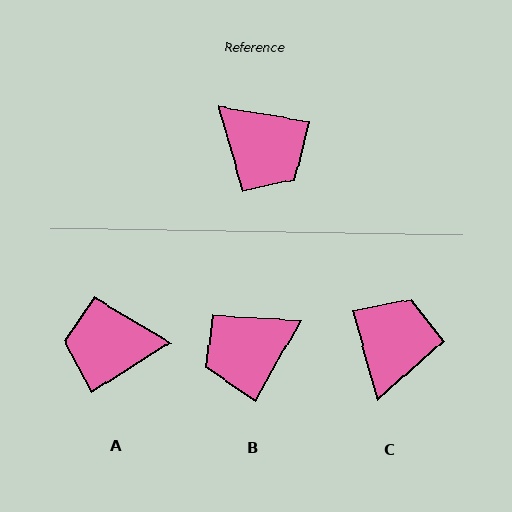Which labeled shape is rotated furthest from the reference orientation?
A, about 138 degrees away.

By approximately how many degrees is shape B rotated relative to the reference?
Approximately 110 degrees clockwise.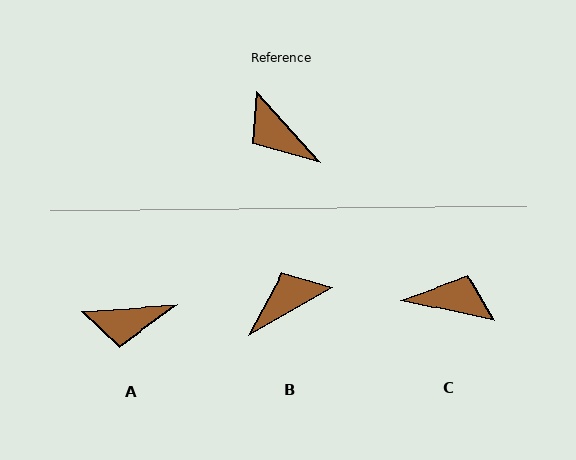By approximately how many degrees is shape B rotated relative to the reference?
Approximately 102 degrees clockwise.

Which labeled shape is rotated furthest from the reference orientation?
C, about 145 degrees away.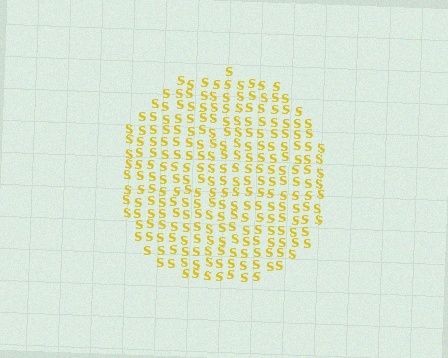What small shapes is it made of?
It is made of small letter S's.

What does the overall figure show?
The overall figure shows a circle.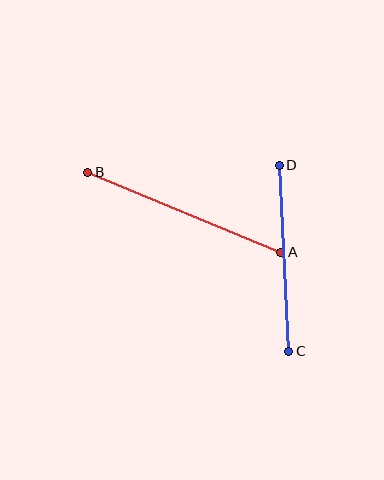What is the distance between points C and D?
The distance is approximately 186 pixels.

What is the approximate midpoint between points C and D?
The midpoint is at approximately (284, 258) pixels.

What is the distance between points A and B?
The distance is approximately 209 pixels.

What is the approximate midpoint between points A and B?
The midpoint is at approximately (184, 212) pixels.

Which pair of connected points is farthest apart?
Points A and B are farthest apart.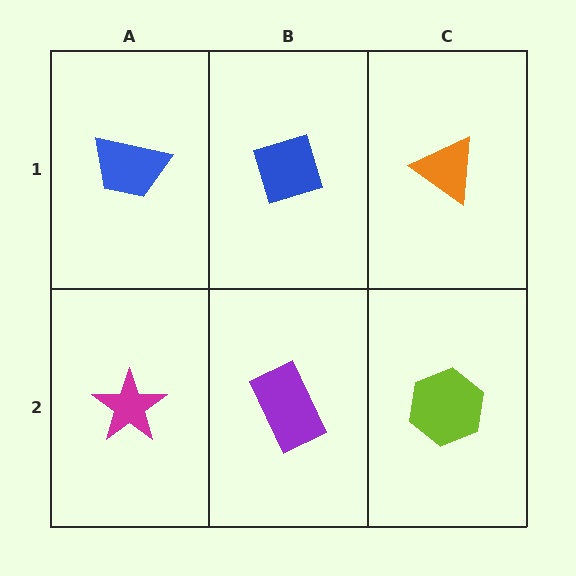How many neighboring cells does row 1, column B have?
3.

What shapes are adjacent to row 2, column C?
An orange triangle (row 1, column C), a purple rectangle (row 2, column B).